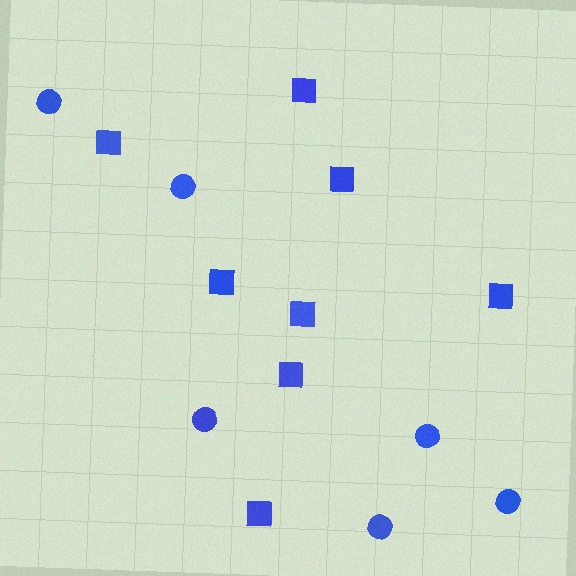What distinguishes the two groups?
There are 2 groups: one group of circles (6) and one group of squares (8).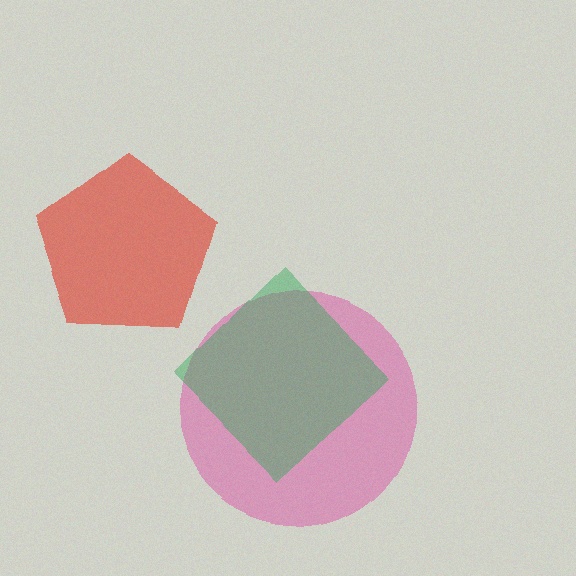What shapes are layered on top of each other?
The layered shapes are: a pink circle, a green diamond, a red pentagon.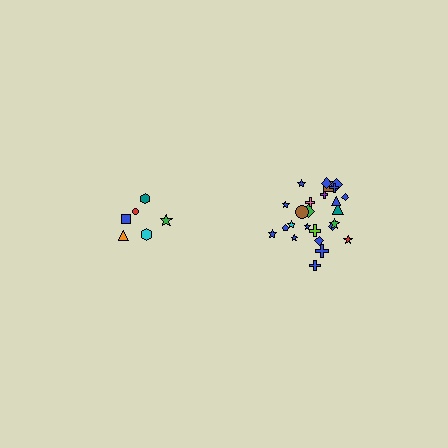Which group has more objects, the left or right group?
The right group.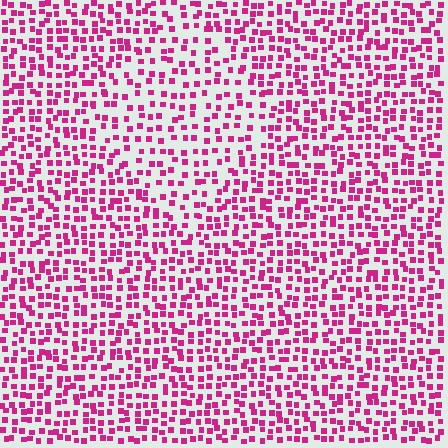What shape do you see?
I see a diamond.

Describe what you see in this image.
The image contains small magenta elements arranged at two different densities. A diamond-shaped region is visible where the elements are less densely packed than the surrounding area.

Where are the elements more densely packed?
The elements are more densely packed outside the diamond boundary.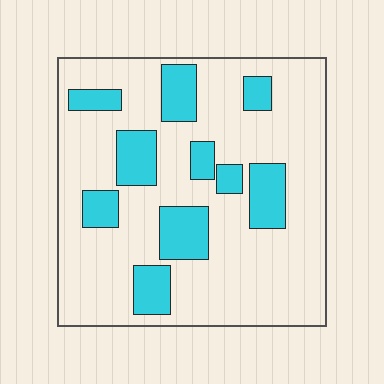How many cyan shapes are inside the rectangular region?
10.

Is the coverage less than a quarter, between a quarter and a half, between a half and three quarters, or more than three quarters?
Less than a quarter.